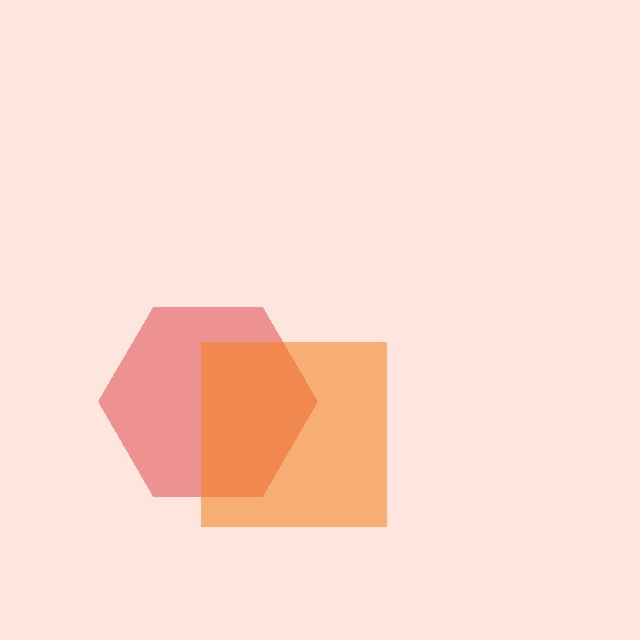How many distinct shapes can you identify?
There are 2 distinct shapes: a red hexagon, an orange square.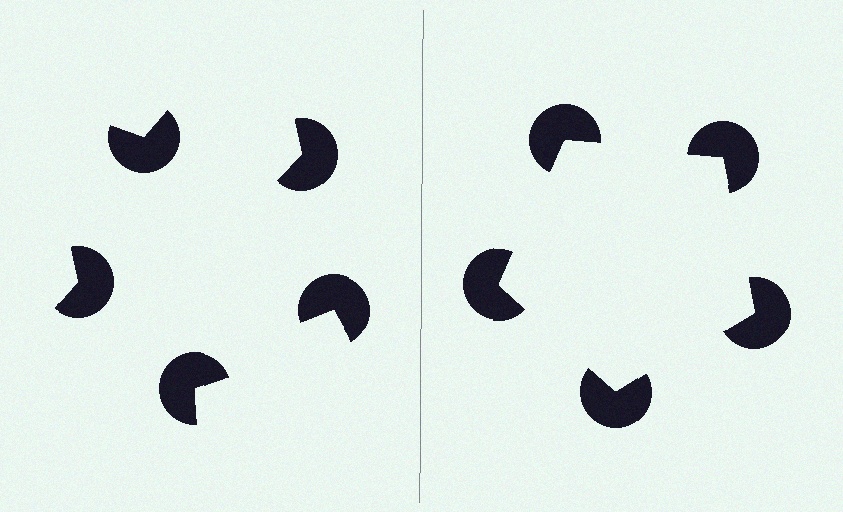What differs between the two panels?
The pac-man discs are positioned identically on both sides; only the wedge orientations differ. On the right they align to a pentagon; on the left they are misaligned.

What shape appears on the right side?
An illusory pentagon.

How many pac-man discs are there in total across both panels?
10 — 5 on each side.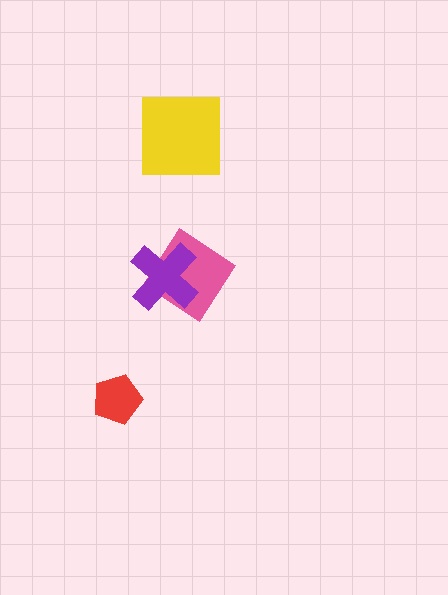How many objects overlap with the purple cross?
1 object overlaps with the purple cross.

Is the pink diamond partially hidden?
Yes, it is partially covered by another shape.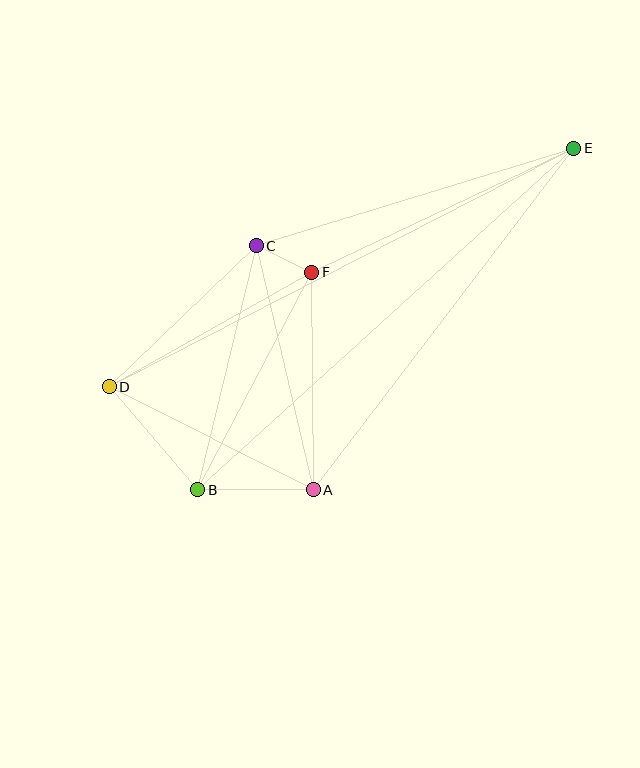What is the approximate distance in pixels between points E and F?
The distance between E and F is approximately 290 pixels.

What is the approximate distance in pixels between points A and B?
The distance between A and B is approximately 116 pixels.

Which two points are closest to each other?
Points C and F are closest to each other.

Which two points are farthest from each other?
Points D and E are farthest from each other.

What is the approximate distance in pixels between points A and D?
The distance between A and D is approximately 229 pixels.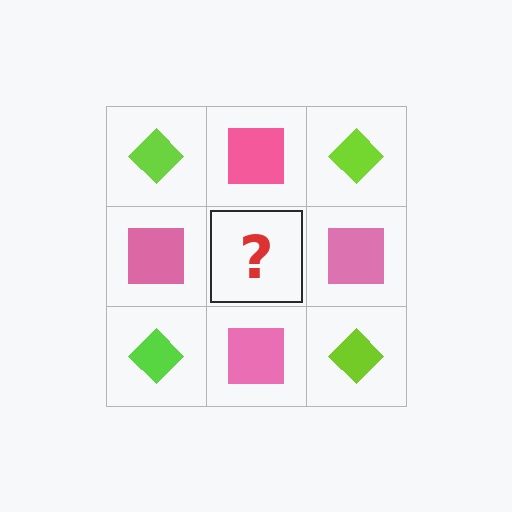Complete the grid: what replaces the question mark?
The question mark should be replaced with a lime diamond.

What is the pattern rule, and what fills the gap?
The rule is that it alternates lime diamond and pink square in a checkerboard pattern. The gap should be filled with a lime diamond.